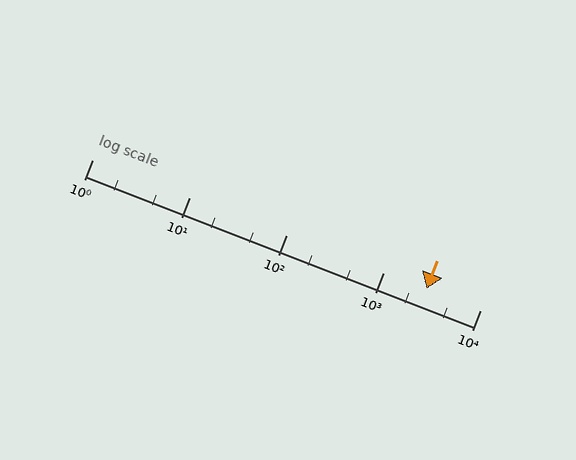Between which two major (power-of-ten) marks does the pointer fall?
The pointer is between 1000 and 10000.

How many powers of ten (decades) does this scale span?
The scale spans 4 decades, from 1 to 10000.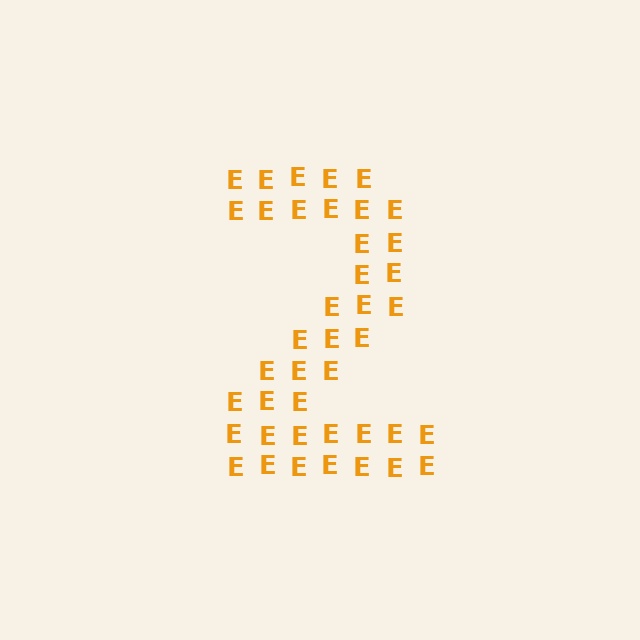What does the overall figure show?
The overall figure shows the digit 2.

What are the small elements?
The small elements are letter E's.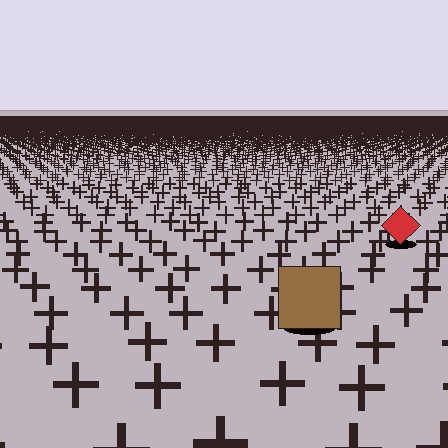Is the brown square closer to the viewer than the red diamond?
Yes. The brown square is closer — you can tell from the texture gradient: the ground texture is coarser near it.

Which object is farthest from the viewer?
The red diamond is farthest from the viewer. It appears smaller and the ground texture around it is denser.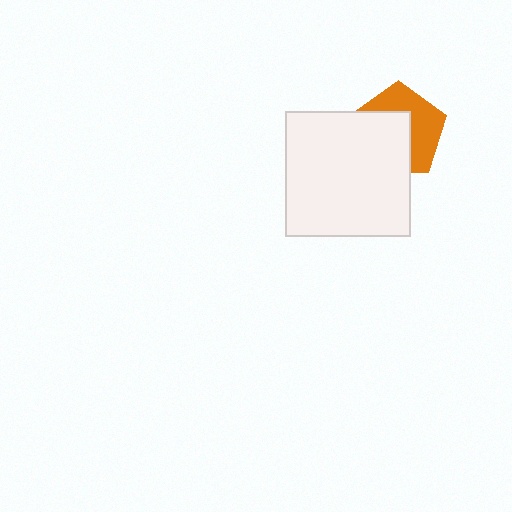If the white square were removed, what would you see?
You would see the complete orange pentagon.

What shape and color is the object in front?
The object in front is a white square.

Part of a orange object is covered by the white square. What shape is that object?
It is a pentagon.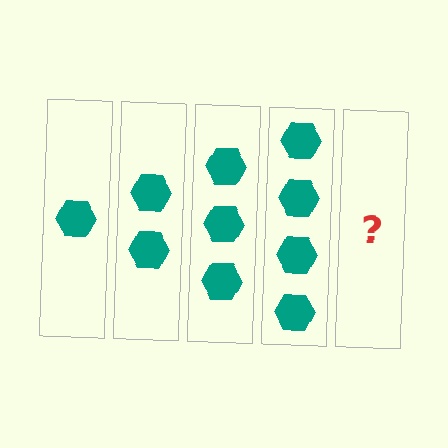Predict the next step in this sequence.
The next step is 5 hexagons.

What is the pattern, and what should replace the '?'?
The pattern is that each step adds one more hexagon. The '?' should be 5 hexagons.